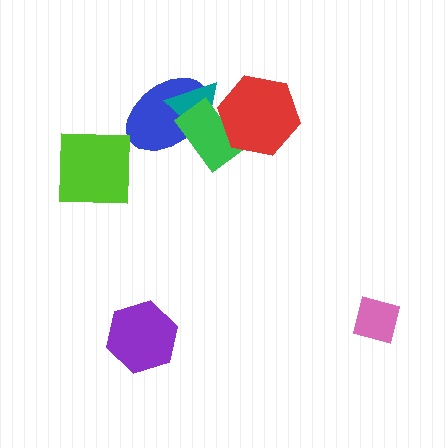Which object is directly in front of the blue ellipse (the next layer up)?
The teal triangle is directly in front of the blue ellipse.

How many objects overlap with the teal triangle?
3 objects overlap with the teal triangle.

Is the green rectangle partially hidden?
Yes, it is partially covered by another shape.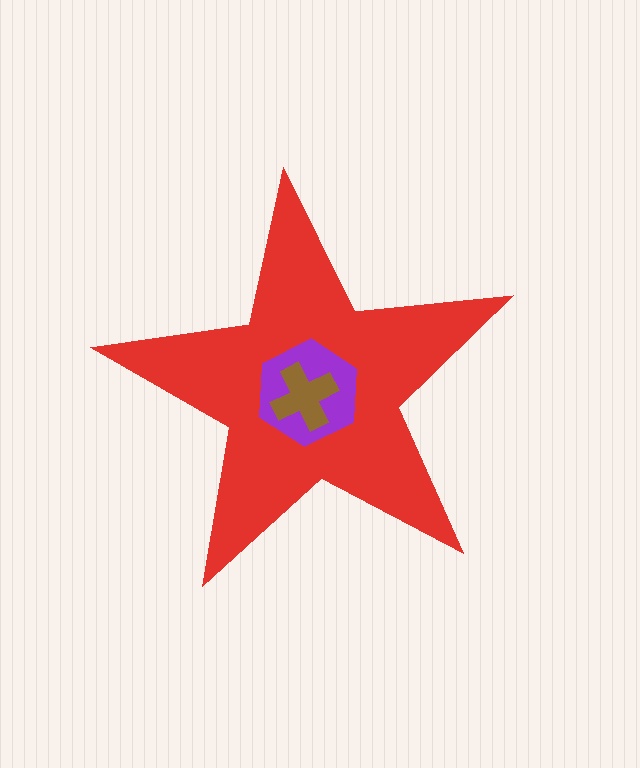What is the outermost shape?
The red star.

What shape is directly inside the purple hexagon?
The brown cross.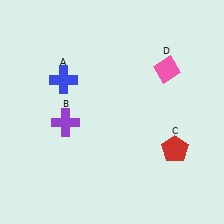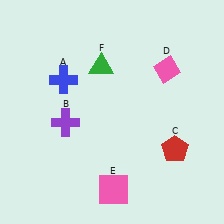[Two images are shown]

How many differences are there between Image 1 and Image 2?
There are 2 differences between the two images.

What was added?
A pink square (E), a green triangle (F) were added in Image 2.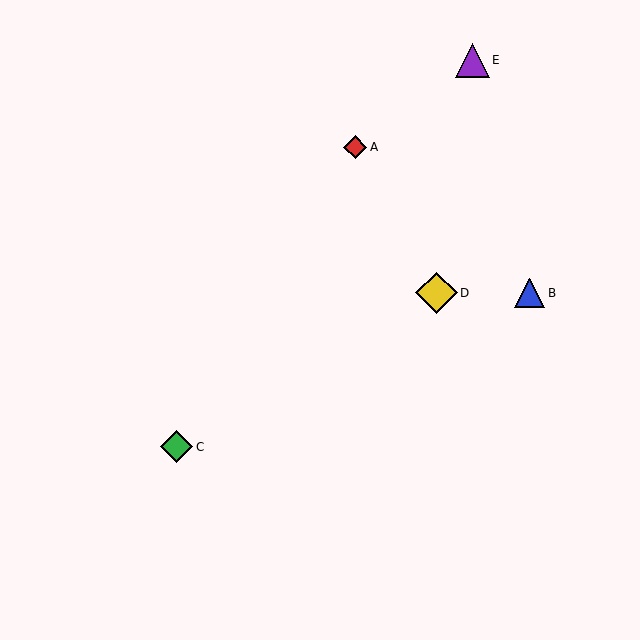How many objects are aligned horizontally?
2 objects (B, D) are aligned horizontally.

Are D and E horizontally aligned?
No, D is at y≈293 and E is at y≈60.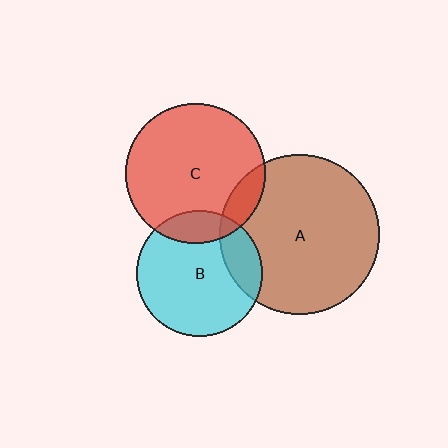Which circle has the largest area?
Circle A (brown).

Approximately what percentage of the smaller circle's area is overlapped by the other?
Approximately 15%.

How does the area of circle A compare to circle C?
Approximately 1.3 times.